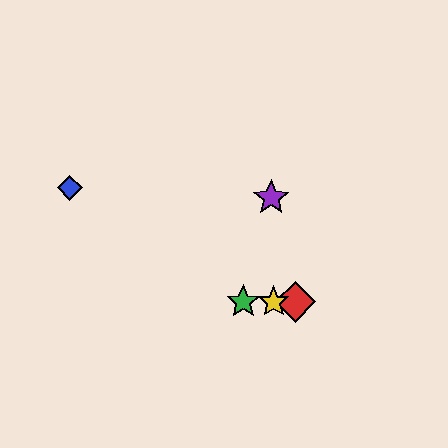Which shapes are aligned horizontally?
The red diamond, the green star, the yellow star are aligned horizontally.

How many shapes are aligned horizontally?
3 shapes (the red diamond, the green star, the yellow star) are aligned horizontally.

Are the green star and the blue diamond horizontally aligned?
No, the green star is at y≈302 and the blue diamond is at y≈188.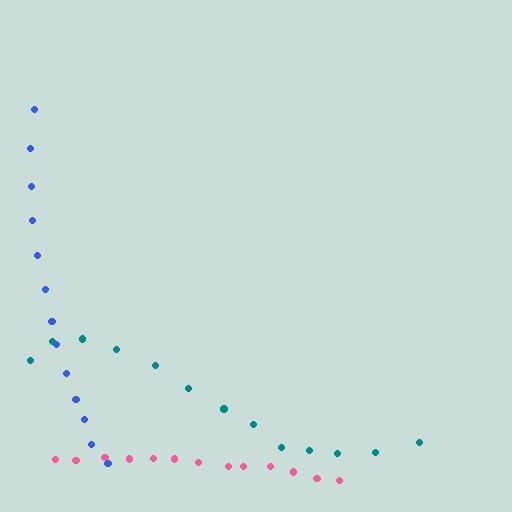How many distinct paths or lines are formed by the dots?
There are 3 distinct paths.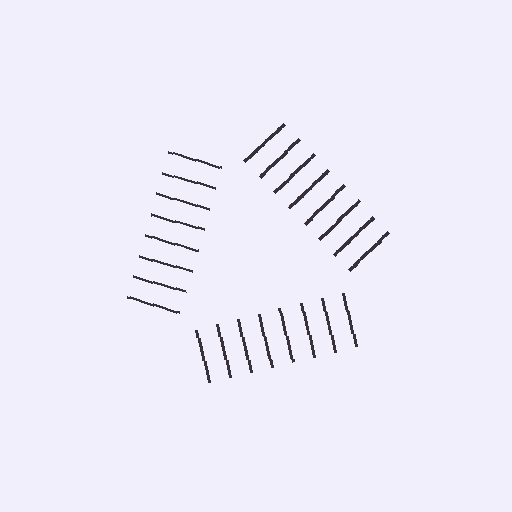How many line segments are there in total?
24 — 8 along each of the 3 edges.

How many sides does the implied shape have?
3 sides — the line-ends trace a triangle.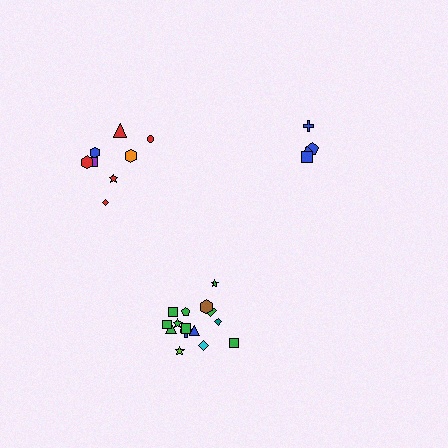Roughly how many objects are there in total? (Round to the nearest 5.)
Roughly 25 objects in total.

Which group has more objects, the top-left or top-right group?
The top-left group.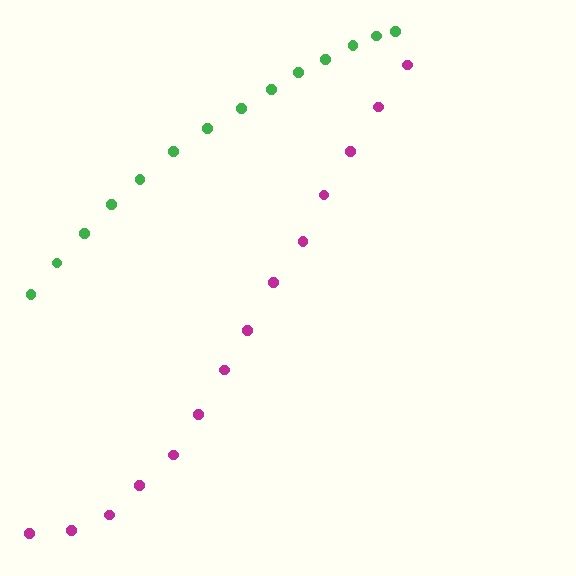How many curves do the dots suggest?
There are 2 distinct paths.